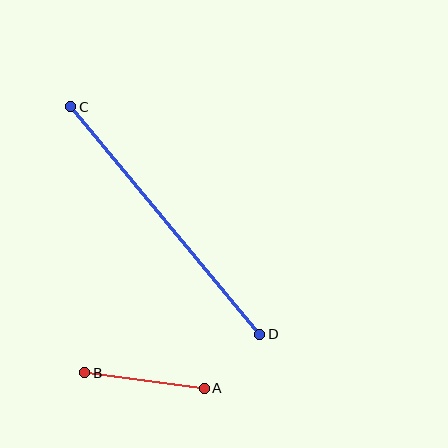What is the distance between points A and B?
The distance is approximately 121 pixels.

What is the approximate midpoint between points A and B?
The midpoint is at approximately (144, 380) pixels.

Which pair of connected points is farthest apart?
Points C and D are farthest apart.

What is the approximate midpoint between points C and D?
The midpoint is at approximately (165, 220) pixels.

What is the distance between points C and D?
The distance is approximately 296 pixels.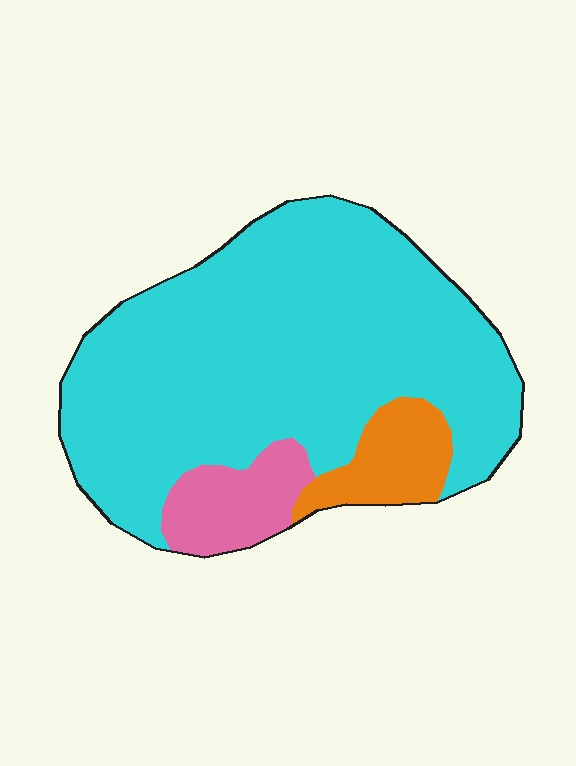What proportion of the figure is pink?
Pink covers 10% of the figure.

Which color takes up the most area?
Cyan, at roughly 80%.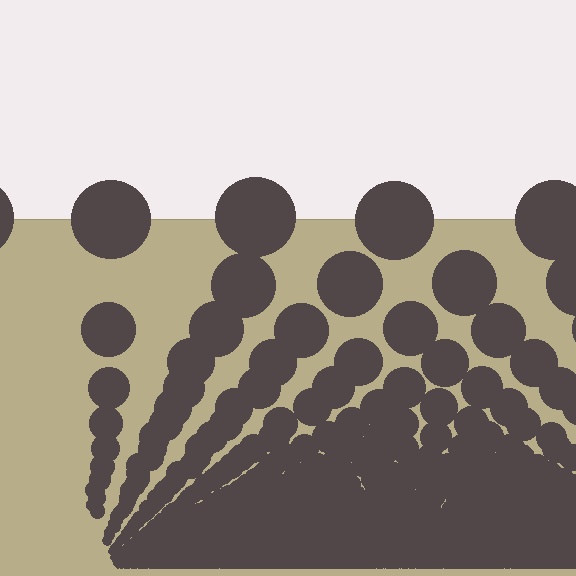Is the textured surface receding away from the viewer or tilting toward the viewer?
The surface appears to tilt toward the viewer. Texture elements get larger and sparser toward the top.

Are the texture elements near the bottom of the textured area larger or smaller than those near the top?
Smaller. The gradient is inverted — elements near the bottom are smaller and denser.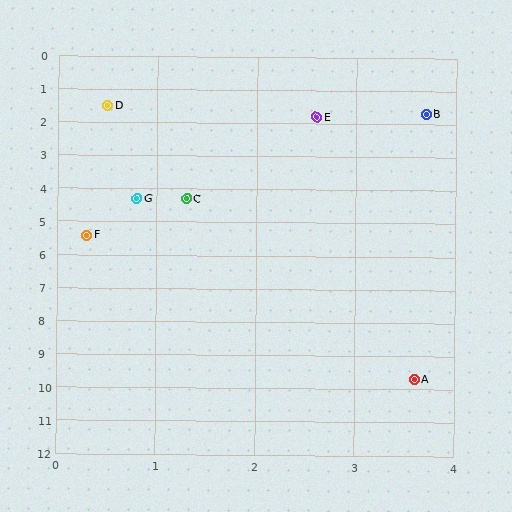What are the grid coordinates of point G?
Point G is at approximately (0.8, 4.3).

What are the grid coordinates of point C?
Point C is at approximately (1.3, 4.3).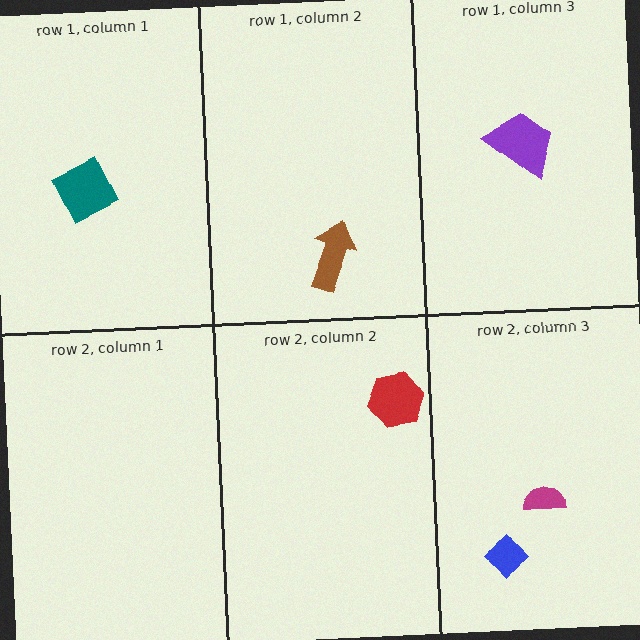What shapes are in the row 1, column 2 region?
The brown arrow.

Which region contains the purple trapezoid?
The row 1, column 3 region.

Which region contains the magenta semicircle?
The row 2, column 3 region.